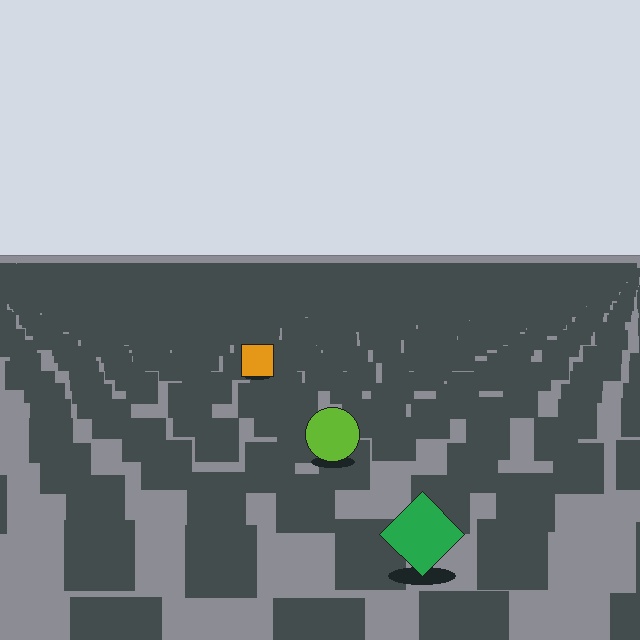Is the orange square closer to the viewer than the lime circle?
No. The lime circle is closer — you can tell from the texture gradient: the ground texture is coarser near it.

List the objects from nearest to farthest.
From nearest to farthest: the green diamond, the lime circle, the orange square.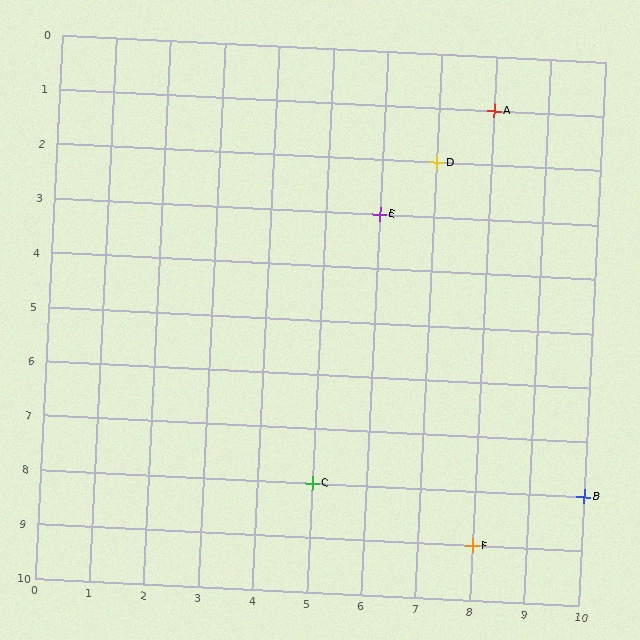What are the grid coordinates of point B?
Point B is at grid coordinates (10, 8).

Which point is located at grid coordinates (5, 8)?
Point C is at (5, 8).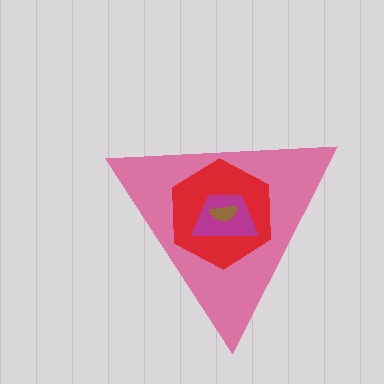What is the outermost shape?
The pink triangle.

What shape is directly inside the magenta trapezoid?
The brown semicircle.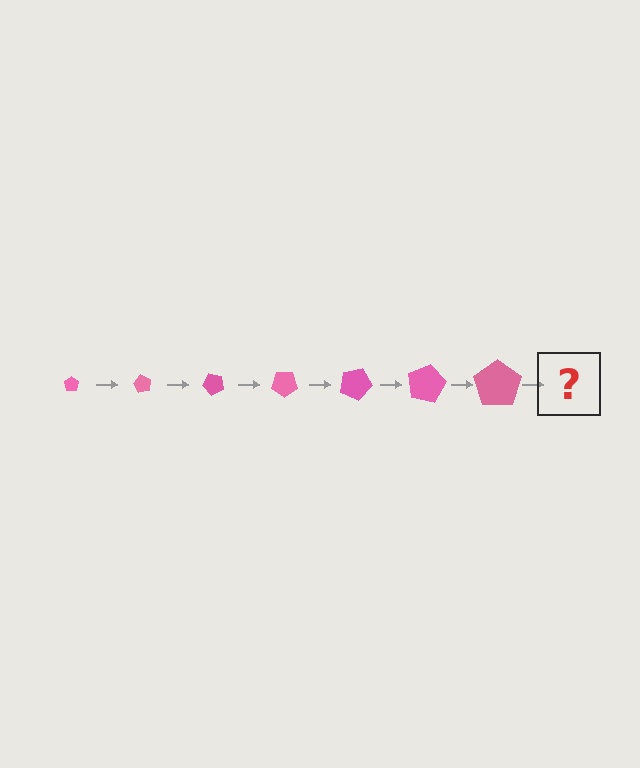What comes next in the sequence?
The next element should be a pentagon, larger than the previous one and rotated 420 degrees from the start.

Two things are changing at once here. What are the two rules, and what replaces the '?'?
The two rules are that the pentagon grows larger each step and it rotates 60 degrees each step. The '?' should be a pentagon, larger than the previous one and rotated 420 degrees from the start.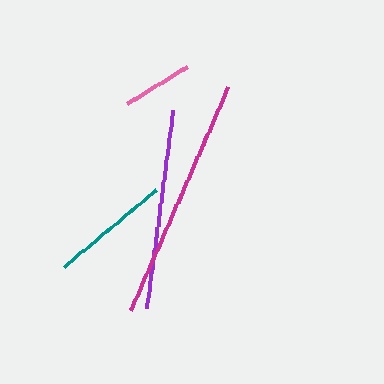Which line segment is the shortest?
The pink line is the shortest at approximately 72 pixels.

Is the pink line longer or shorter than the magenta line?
The magenta line is longer than the pink line.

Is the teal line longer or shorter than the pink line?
The teal line is longer than the pink line.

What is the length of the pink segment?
The pink segment is approximately 72 pixels long.